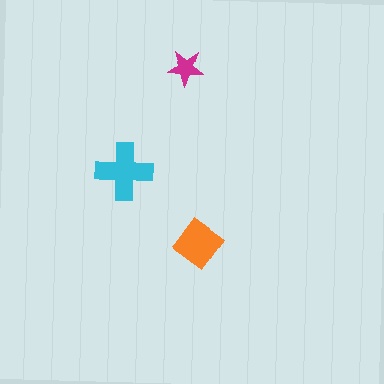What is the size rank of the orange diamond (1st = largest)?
2nd.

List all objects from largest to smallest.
The cyan cross, the orange diamond, the magenta star.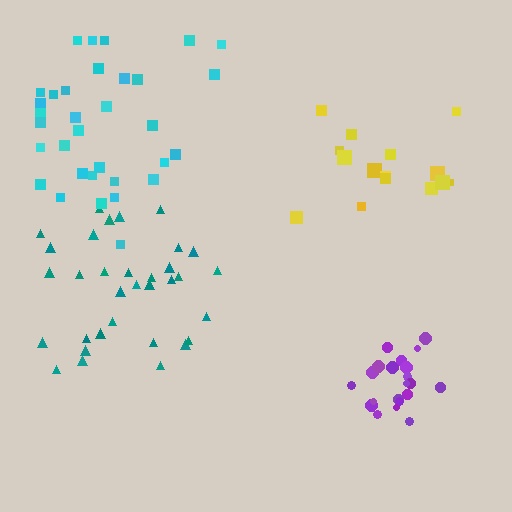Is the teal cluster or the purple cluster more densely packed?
Purple.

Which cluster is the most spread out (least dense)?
Cyan.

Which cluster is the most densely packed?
Purple.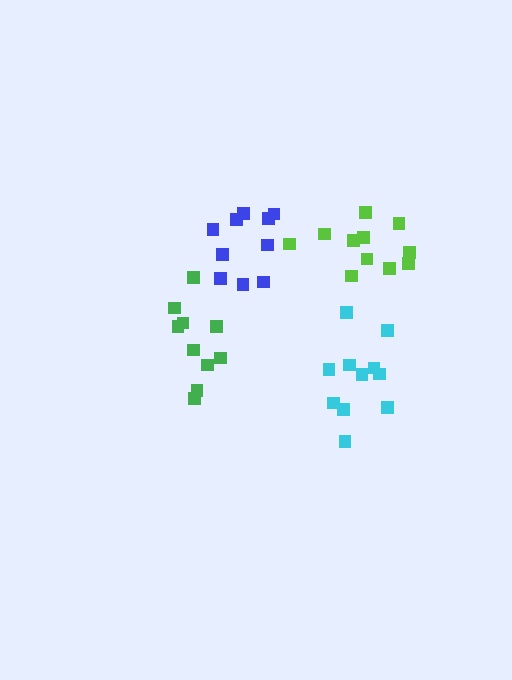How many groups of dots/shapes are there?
There are 4 groups.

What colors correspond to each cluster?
The clusters are colored: green, blue, cyan, lime.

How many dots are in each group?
Group 1: 10 dots, Group 2: 10 dots, Group 3: 11 dots, Group 4: 11 dots (42 total).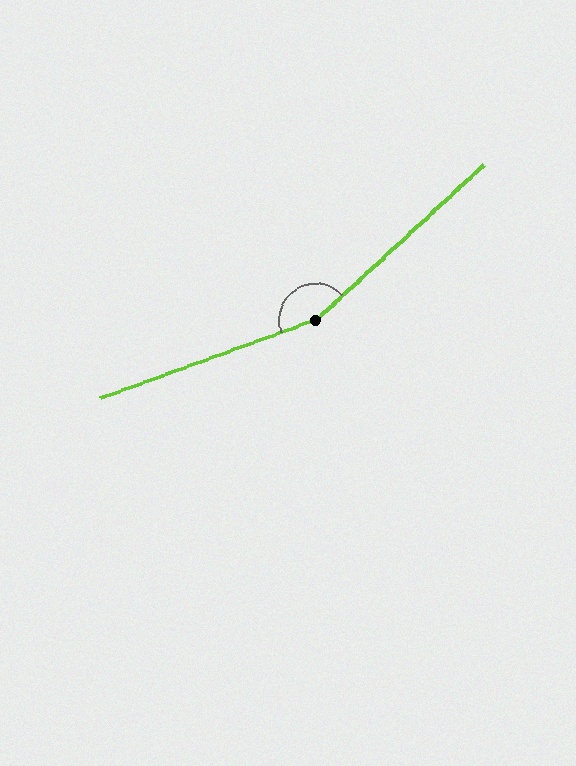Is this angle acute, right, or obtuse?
It is obtuse.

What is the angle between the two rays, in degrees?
Approximately 157 degrees.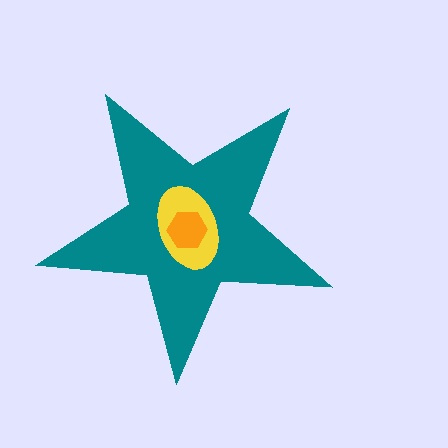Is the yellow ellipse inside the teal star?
Yes.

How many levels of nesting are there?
3.